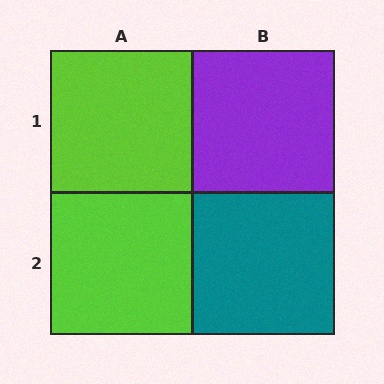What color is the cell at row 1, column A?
Lime.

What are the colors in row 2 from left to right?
Lime, teal.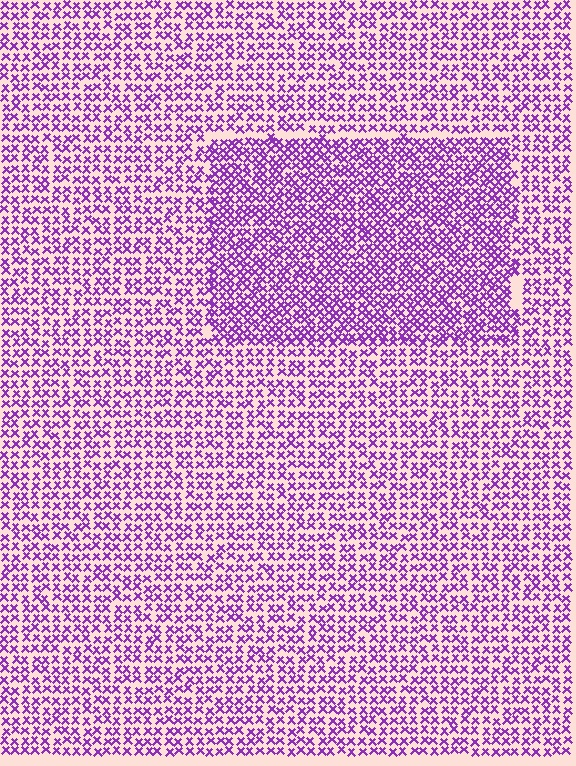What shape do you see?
I see a rectangle.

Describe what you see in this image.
The image contains small purple elements arranged at two different densities. A rectangle-shaped region is visible where the elements are more densely packed than the surrounding area.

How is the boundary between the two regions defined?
The boundary is defined by a change in element density (approximately 1.6x ratio). All elements are the same color, size, and shape.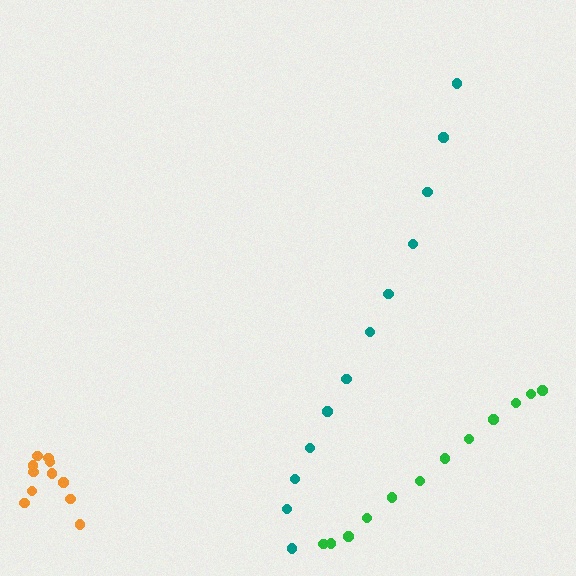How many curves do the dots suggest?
There are 3 distinct paths.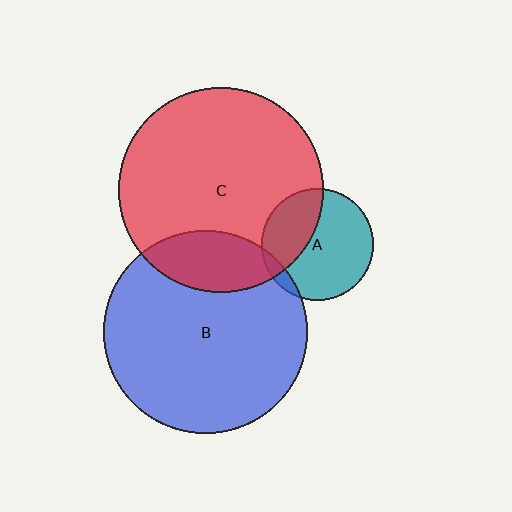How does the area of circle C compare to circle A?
Approximately 3.4 times.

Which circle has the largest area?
Circle C (red).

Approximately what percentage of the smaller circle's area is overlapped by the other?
Approximately 5%.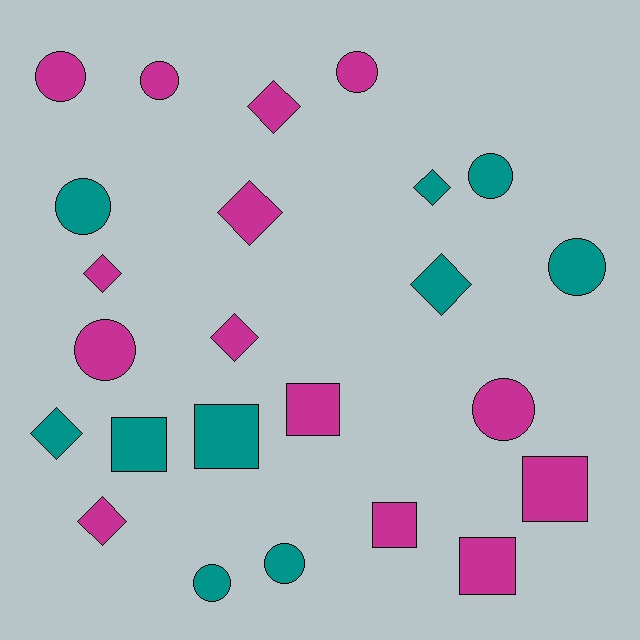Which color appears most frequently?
Magenta, with 14 objects.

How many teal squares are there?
There are 2 teal squares.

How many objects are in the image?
There are 24 objects.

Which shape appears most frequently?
Circle, with 10 objects.